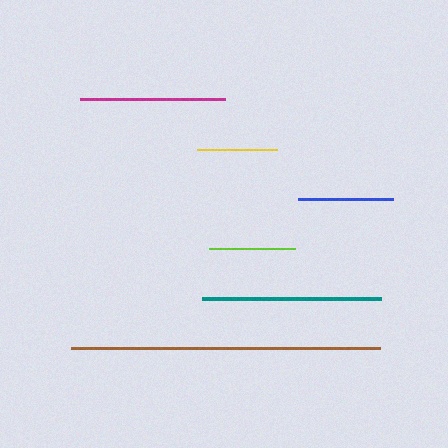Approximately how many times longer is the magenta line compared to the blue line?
The magenta line is approximately 1.5 times the length of the blue line.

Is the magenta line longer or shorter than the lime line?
The magenta line is longer than the lime line.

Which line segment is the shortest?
The yellow line is the shortest at approximately 79 pixels.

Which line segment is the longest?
The brown line is the longest at approximately 309 pixels.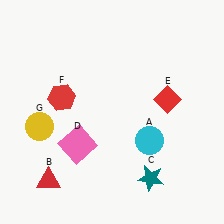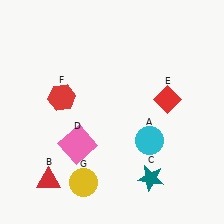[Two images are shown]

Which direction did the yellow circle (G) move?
The yellow circle (G) moved down.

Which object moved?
The yellow circle (G) moved down.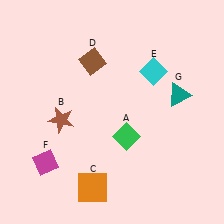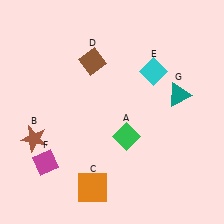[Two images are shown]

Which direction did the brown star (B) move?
The brown star (B) moved left.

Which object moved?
The brown star (B) moved left.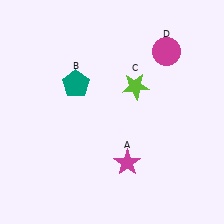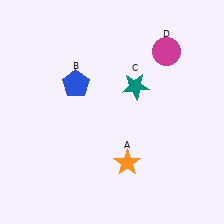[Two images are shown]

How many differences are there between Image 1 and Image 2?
There are 3 differences between the two images.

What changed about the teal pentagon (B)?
In Image 1, B is teal. In Image 2, it changed to blue.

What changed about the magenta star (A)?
In Image 1, A is magenta. In Image 2, it changed to orange.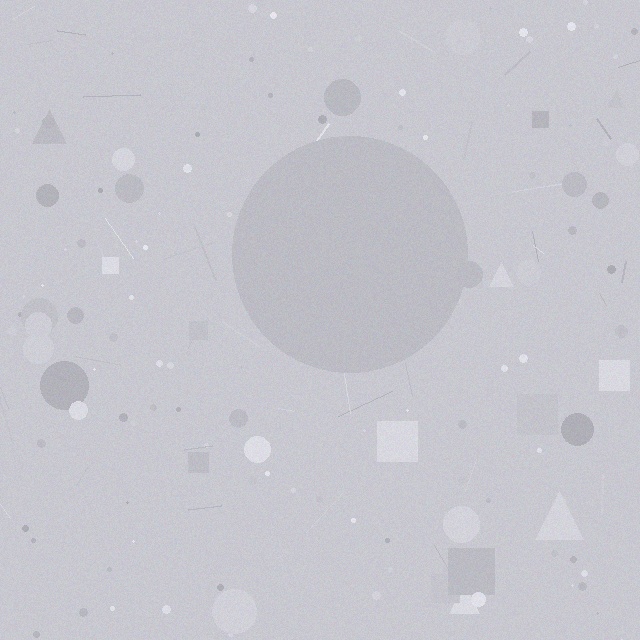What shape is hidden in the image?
A circle is hidden in the image.